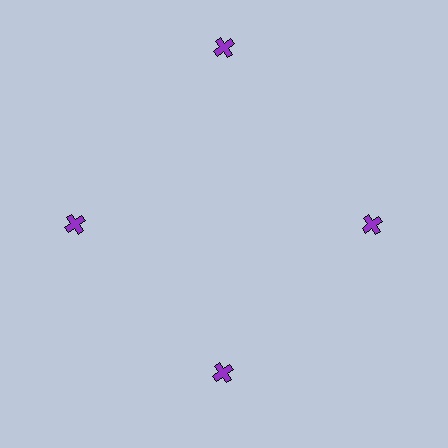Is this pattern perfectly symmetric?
No. The 4 purple crosses are arranged in a ring, but one element near the 12 o'clock position is pushed outward from the center, breaking the 4-fold rotational symmetry.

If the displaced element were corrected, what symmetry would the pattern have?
It would have 4-fold rotational symmetry — the pattern would map onto itself every 90 degrees.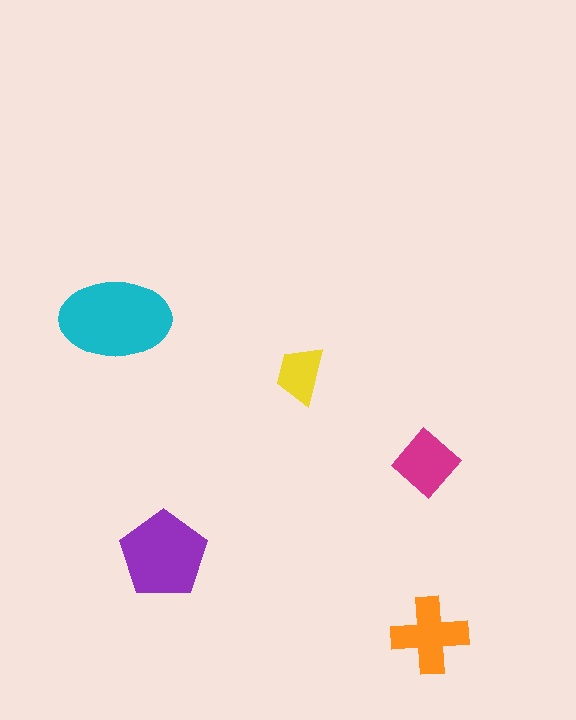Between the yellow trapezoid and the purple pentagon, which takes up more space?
The purple pentagon.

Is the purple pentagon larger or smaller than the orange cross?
Larger.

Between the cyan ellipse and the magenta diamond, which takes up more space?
The cyan ellipse.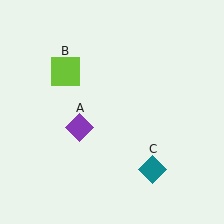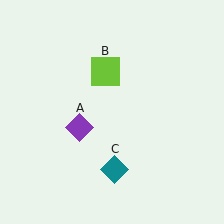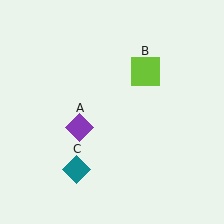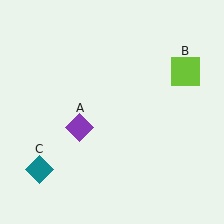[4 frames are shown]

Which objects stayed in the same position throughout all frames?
Purple diamond (object A) remained stationary.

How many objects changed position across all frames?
2 objects changed position: lime square (object B), teal diamond (object C).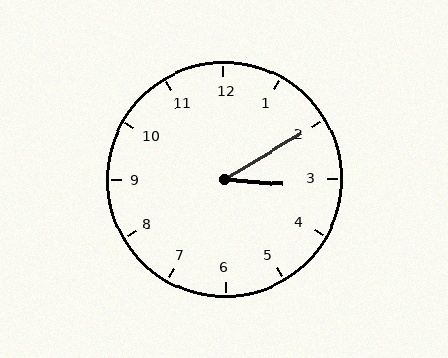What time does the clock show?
3:10.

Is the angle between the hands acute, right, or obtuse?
It is acute.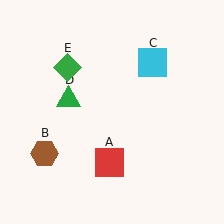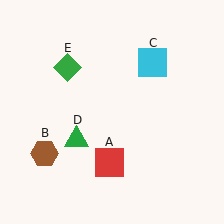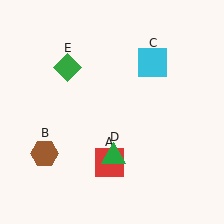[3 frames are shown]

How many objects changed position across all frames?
1 object changed position: green triangle (object D).